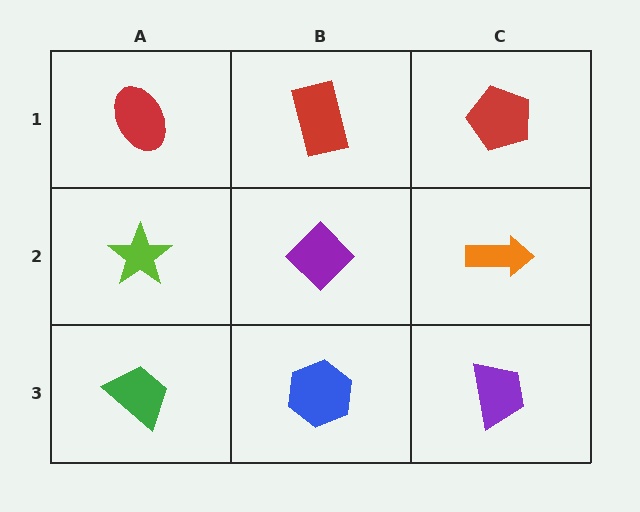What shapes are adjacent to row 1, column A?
A lime star (row 2, column A), a red rectangle (row 1, column B).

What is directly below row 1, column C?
An orange arrow.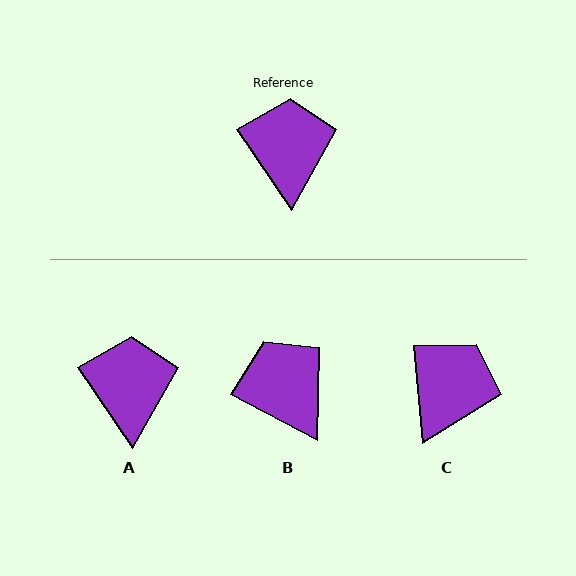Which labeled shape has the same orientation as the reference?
A.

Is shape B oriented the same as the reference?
No, it is off by about 28 degrees.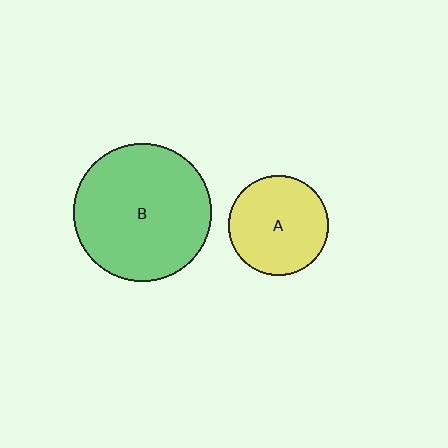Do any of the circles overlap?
No, none of the circles overlap.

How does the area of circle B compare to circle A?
Approximately 1.9 times.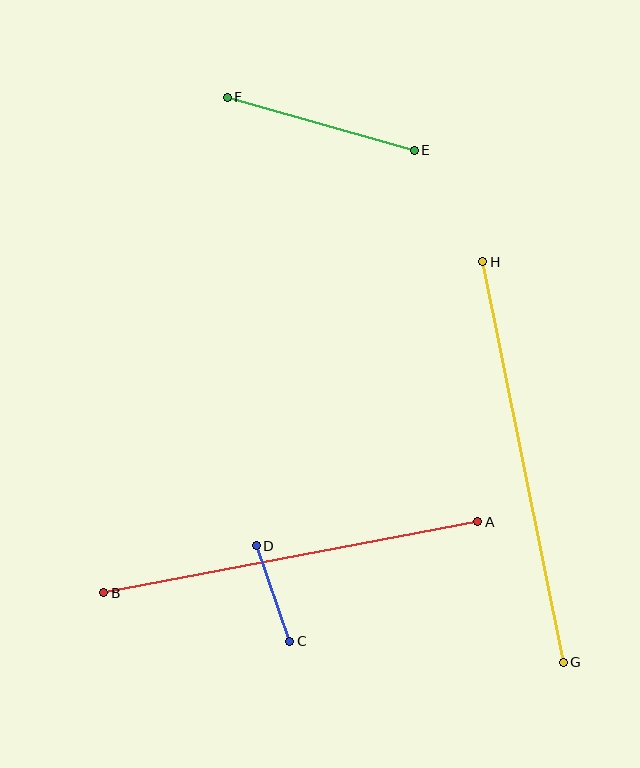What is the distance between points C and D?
The distance is approximately 102 pixels.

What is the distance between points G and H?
The distance is approximately 409 pixels.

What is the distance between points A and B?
The distance is approximately 381 pixels.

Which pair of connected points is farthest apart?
Points G and H are farthest apart.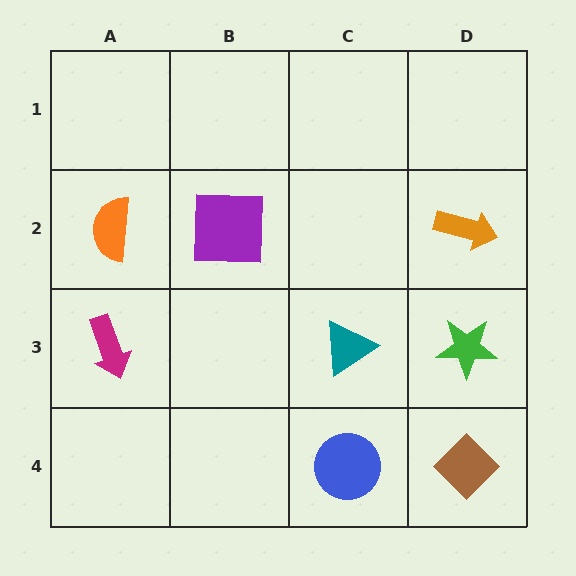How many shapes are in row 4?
2 shapes.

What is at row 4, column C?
A blue circle.